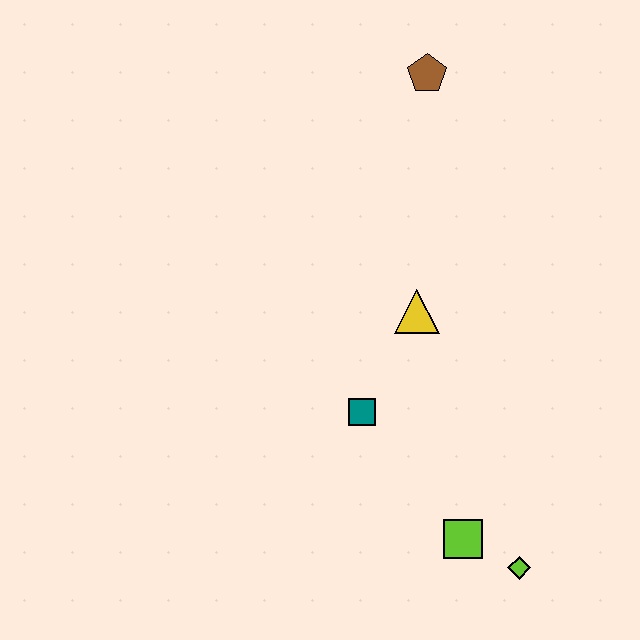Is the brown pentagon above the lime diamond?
Yes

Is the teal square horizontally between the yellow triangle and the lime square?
No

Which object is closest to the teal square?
The yellow triangle is closest to the teal square.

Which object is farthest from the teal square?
The brown pentagon is farthest from the teal square.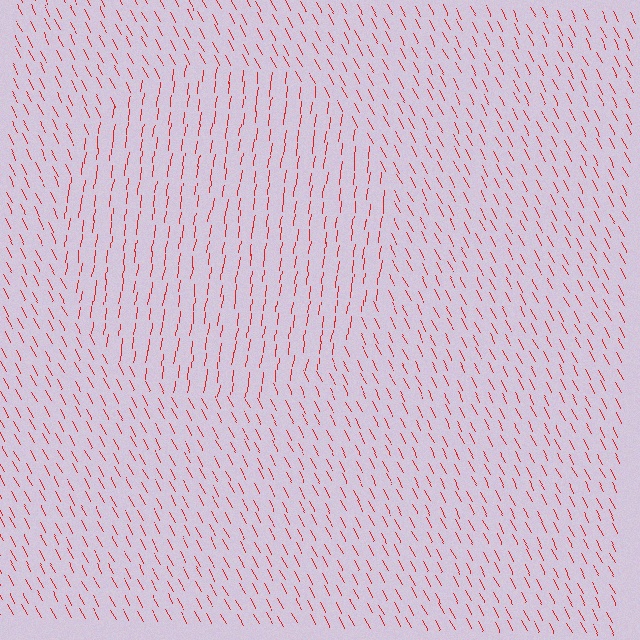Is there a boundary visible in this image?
Yes, there is a texture boundary formed by a change in line orientation.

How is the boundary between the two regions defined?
The boundary is defined purely by a change in line orientation (approximately 35 degrees difference). All lines are the same color and thickness.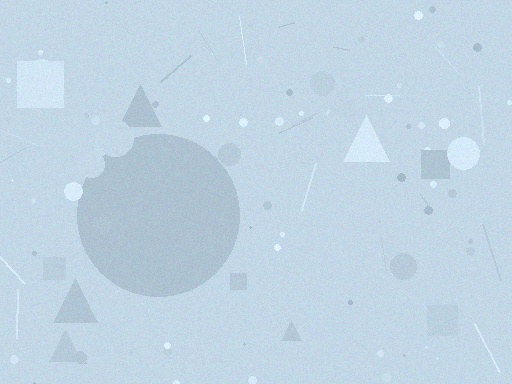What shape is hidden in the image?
A circle is hidden in the image.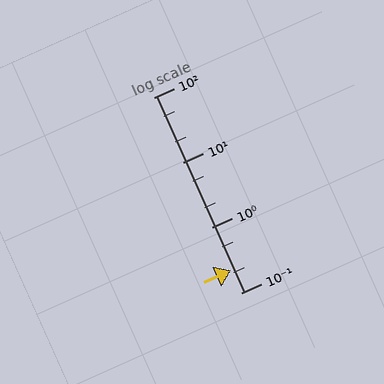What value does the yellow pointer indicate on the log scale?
The pointer indicates approximately 0.22.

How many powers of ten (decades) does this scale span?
The scale spans 3 decades, from 0.1 to 100.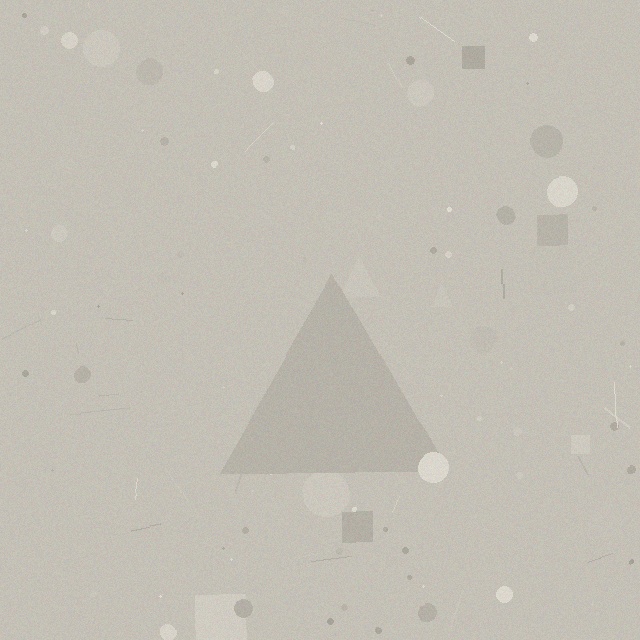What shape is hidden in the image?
A triangle is hidden in the image.